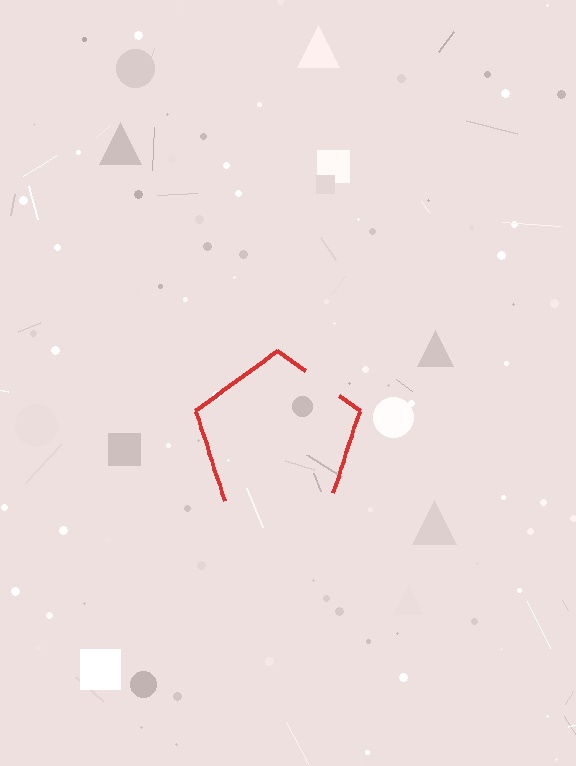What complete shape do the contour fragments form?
The contour fragments form a pentagon.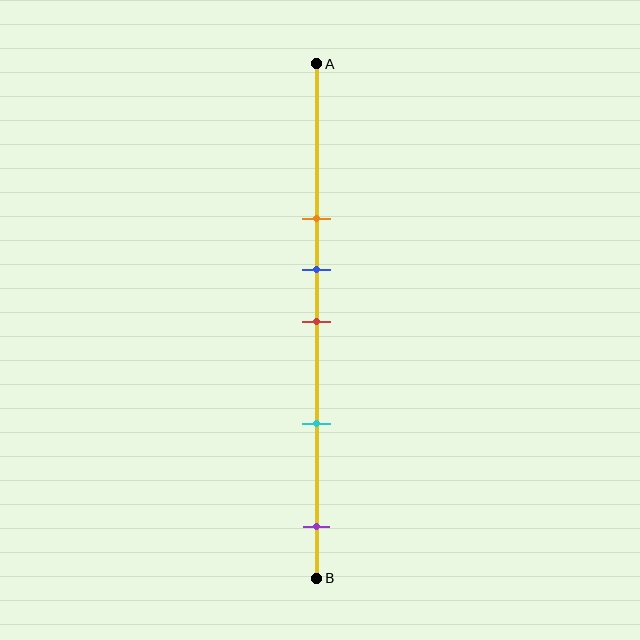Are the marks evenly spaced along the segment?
No, the marks are not evenly spaced.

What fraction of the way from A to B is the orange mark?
The orange mark is approximately 30% (0.3) of the way from A to B.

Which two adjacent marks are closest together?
The blue and red marks are the closest adjacent pair.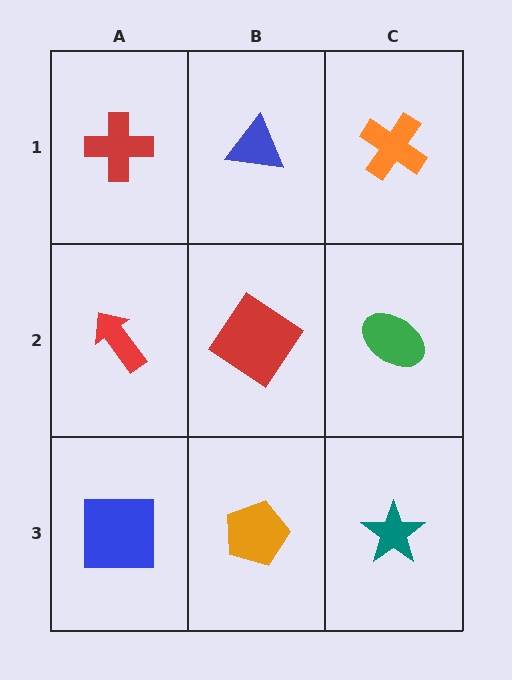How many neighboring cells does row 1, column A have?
2.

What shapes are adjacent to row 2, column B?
A blue triangle (row 1, column B), an orange pentagon (row 3, column B), a red arrow (row 2, column A), a green ellipse (row 2, column C).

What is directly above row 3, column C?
A green ellipse.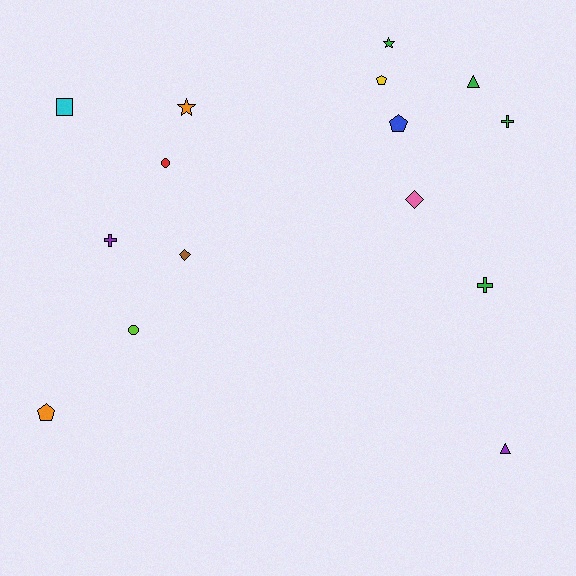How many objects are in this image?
There are 15 objects.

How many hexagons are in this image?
There are no hexagons.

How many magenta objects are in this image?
There are no magenta objects.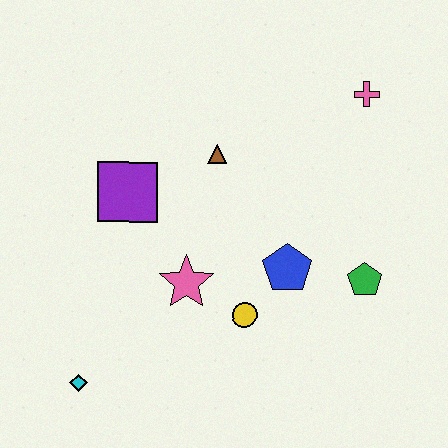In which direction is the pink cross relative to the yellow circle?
The pink cross is above the yellow circle.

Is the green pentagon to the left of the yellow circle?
No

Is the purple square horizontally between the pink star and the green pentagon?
No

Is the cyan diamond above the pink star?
No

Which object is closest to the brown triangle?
The purple square is closest to the brown triangle.